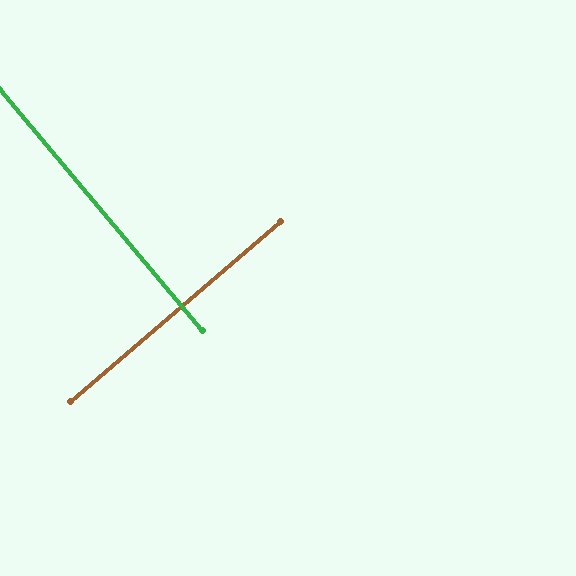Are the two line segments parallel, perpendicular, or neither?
Perpendicular — they meet at approximately 90°.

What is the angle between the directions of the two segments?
Approximately 90 degrees.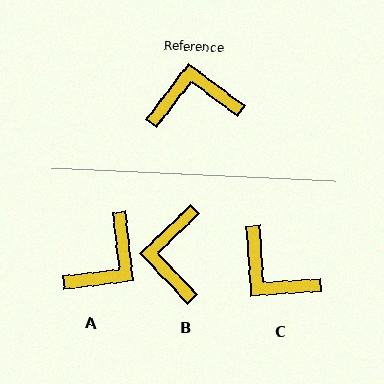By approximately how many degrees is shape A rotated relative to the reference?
Approximately 136 degrees clockwise.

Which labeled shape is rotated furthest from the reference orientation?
A, about 136 degrees away.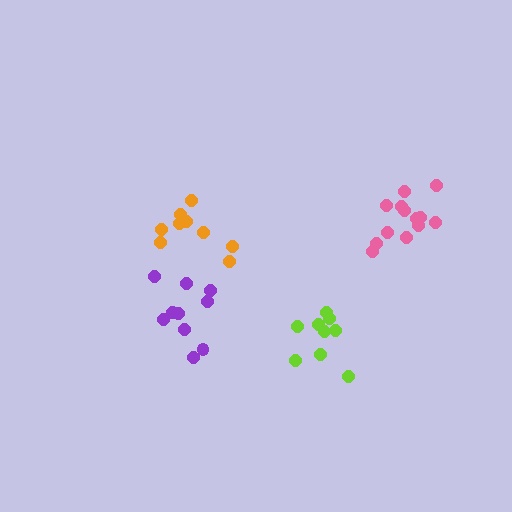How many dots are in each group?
Group 1: 9 dots, Group 2: 13 dots, Group 3: 9 dots, Group 4: 10 dots (41 total).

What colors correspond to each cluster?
The clusters are colored: orange, pink, lime, purple.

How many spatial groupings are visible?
There are 4 spatial groupings.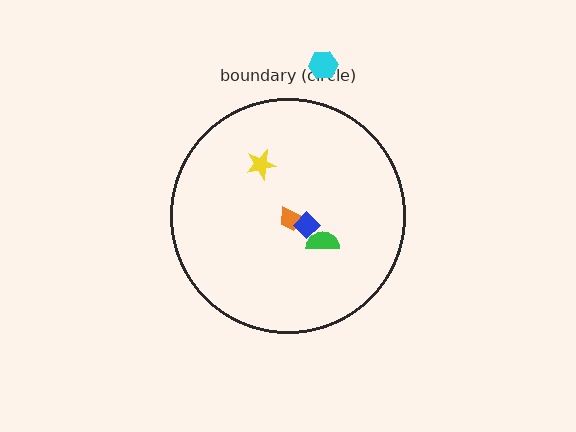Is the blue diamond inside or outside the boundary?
Inside.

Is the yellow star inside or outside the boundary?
Inside.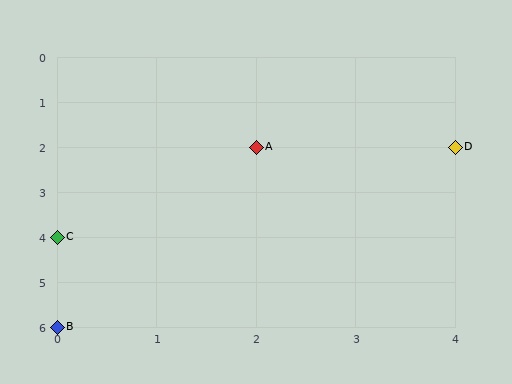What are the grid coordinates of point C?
Point C is at grid coordinates (0, 4).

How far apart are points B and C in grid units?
Points B and C are 2 rows apart.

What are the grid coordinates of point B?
Point B is at grid coordinates (0, 6).